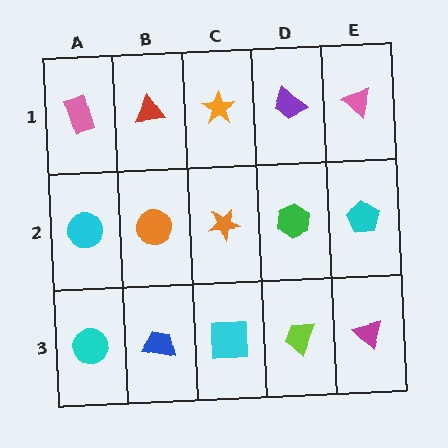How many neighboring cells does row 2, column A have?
3.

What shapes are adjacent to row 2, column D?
A purple trapezoid (row 1, column D), a lime trapezoid (row 3, column D), an orange star (row 2, column C), a cyan pentagon (row 2, column E).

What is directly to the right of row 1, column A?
A red triangle.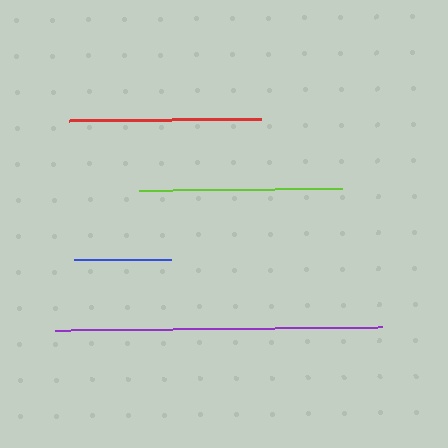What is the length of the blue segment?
The blue segment is approximately 97 pixels long.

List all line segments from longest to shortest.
From longest to shortest: purple, lime, red, blue.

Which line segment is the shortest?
The blue line is the shortest at approximately 97 pixels.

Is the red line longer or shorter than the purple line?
The purple line is longer than the red line.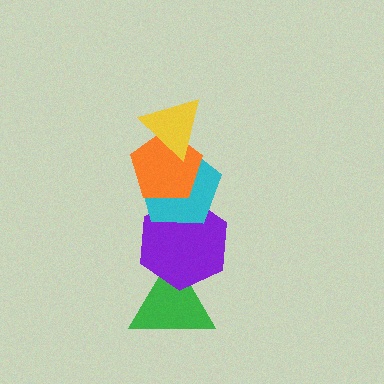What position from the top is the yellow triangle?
The yellow triangle is 1st from the top.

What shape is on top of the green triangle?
The purple hexagon is on top of the green triangle.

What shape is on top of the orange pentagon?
The yellow triangle is on top of the orange pentagon.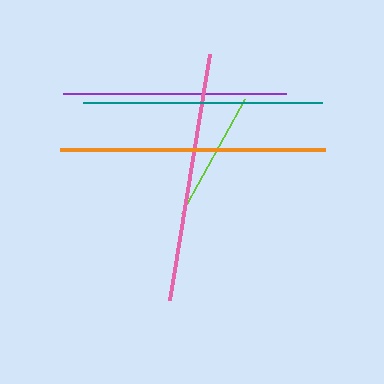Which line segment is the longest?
The orange line is the longest at approximately 264 pixels.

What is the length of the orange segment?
The orange segment is approximately 264 pixels long.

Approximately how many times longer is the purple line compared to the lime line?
The purple line is approximately 1.7 times the length of the lime line.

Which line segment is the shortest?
The lime line is the shortest at approximately 130 pixels.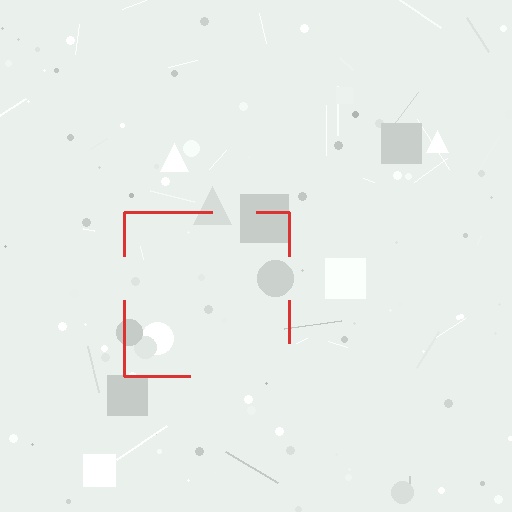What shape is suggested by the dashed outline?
The dashed outline suggests a square.